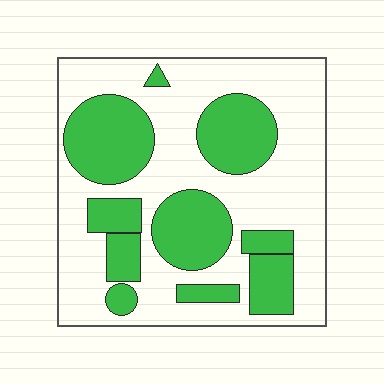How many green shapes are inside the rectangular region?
10.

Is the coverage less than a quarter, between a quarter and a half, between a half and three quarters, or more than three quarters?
Between a quarter and a half.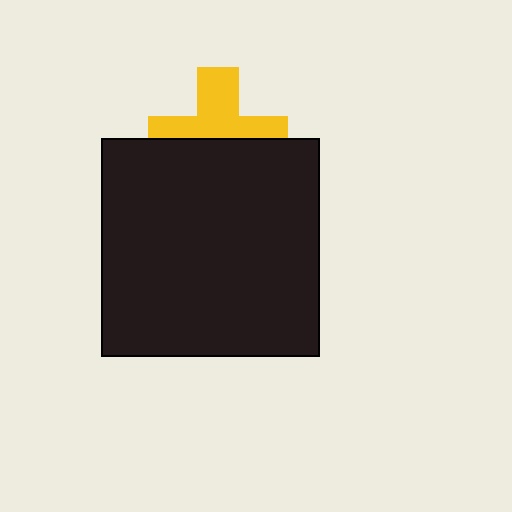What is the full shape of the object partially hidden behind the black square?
The partially hidden object is a yellow cross.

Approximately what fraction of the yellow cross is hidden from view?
Roughly 49% of the yellow cross is hidden behind the black square.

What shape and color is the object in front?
The object in front is a black square.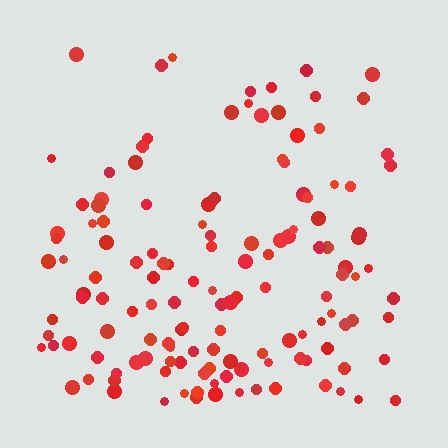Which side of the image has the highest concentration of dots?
The bottom.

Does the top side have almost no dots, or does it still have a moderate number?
Still a moderate number, just noticeably fewer than the bottom.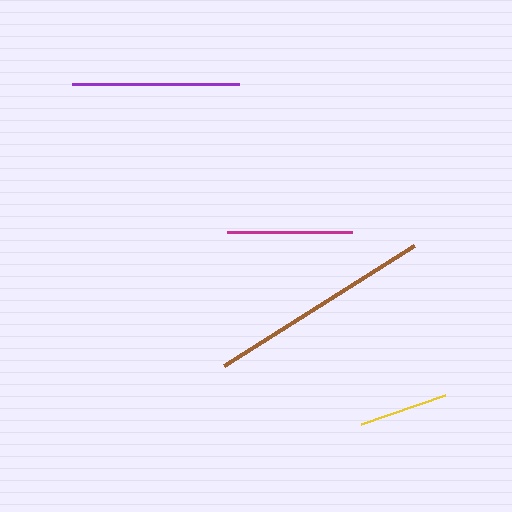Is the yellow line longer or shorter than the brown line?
The brown line is longer than the yellow line.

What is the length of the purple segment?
The purple segment is approximately 167 pixels long.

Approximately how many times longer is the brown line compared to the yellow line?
The brown line is approximately 2.5 times the length of the yellow line.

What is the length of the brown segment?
The brown segment is approximately 225 pixels long.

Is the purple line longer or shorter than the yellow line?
The purple line is longer than the yellow line.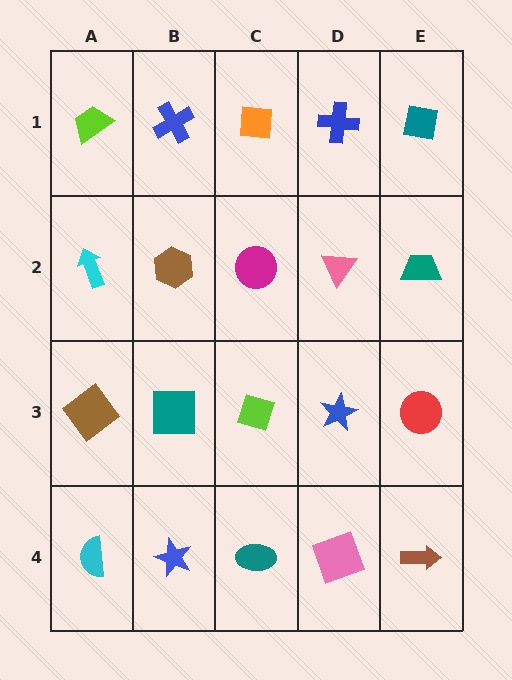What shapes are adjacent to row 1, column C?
A magenta circle (row 2, column C), a blue cross (row 1, column B), a blue cross (row 1, column D).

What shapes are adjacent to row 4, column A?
A brown diamond (row 3, column A), a blue star (row 4, column B).